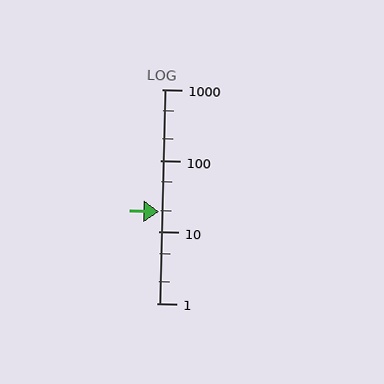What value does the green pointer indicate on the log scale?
The pointer indicates approximately 19.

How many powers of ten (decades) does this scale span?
The scale spans 3 decades, from 1 to 1000.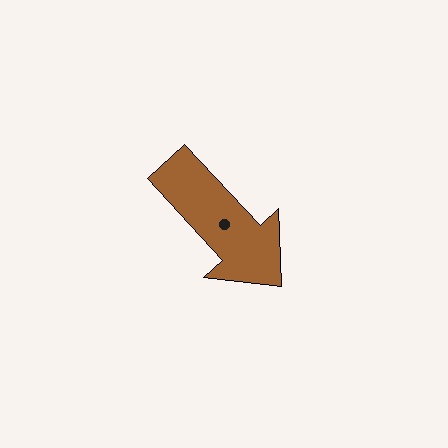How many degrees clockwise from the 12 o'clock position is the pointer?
Approximately 137 degrees.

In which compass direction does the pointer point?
Southeast.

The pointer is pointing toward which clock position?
Roughly 5 o'clock.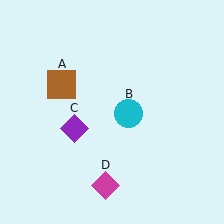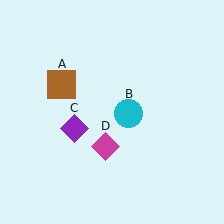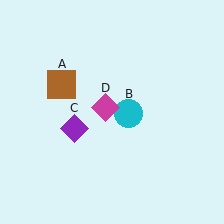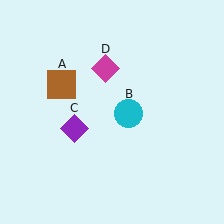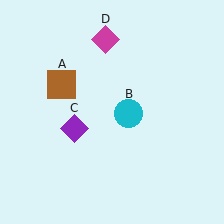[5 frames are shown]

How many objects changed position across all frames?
1 object changed position: magenta diamond (object D).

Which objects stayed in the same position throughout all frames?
Brown square (object A) and cyan circle (object B) and purple diamond (object C) remained stationary.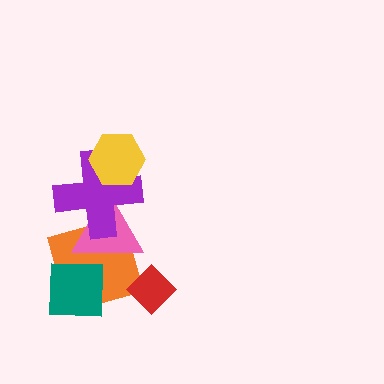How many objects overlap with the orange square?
3 objects overlap with the orange square.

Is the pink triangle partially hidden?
Yes, it is partially covered by another shape.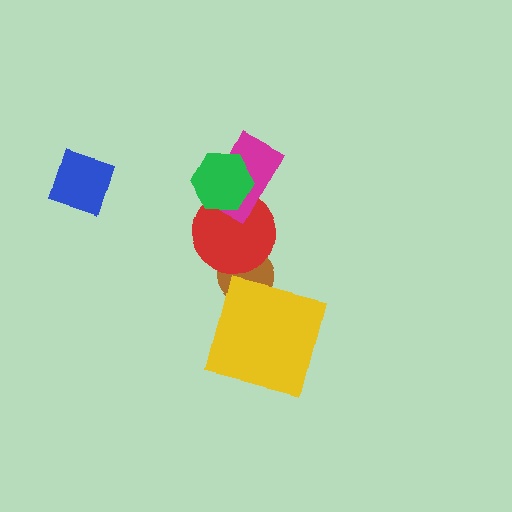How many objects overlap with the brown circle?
2 objects overlap with the brown circle.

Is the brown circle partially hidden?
Yes, it is partially covered by another shape.